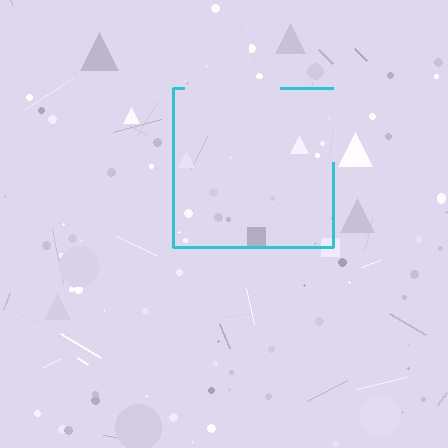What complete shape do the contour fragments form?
The contour fragments form a square.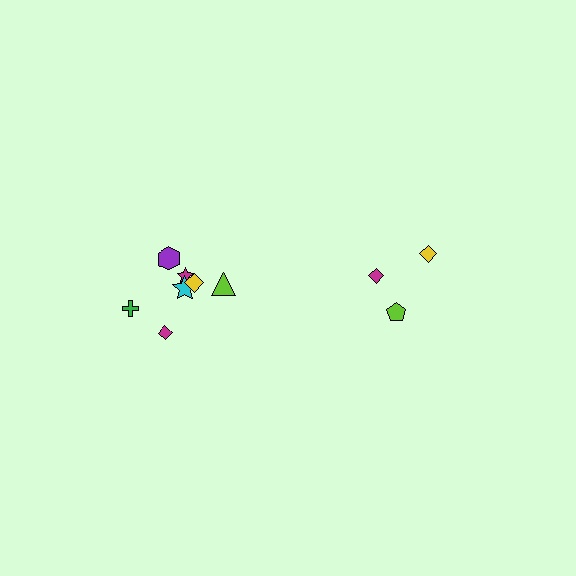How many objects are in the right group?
There are 3 objects.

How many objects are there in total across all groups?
There are 10 objects.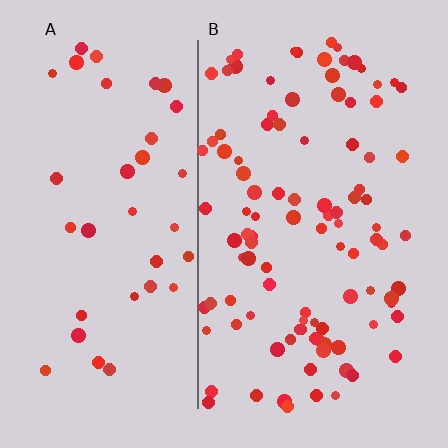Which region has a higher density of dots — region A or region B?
B (the right).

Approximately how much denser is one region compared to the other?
Approximately 2.8× — region B over region A.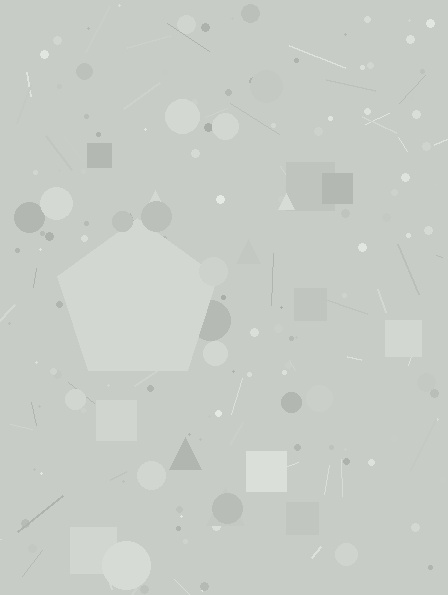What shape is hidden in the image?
A pentagon is hidden in the image.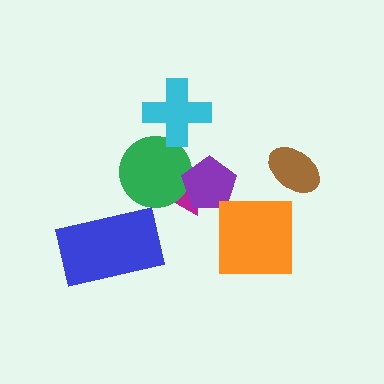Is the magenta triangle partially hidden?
Yes, it is partially covered by another shape.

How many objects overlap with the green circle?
2 objects overlap with the green circle.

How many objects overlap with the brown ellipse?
0 objects overlap with the brown ellipse.